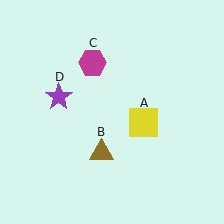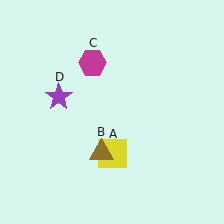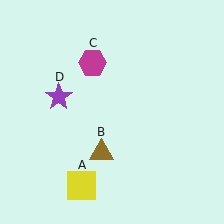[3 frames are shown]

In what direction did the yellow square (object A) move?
The yellow square (object A) moved down and to the left.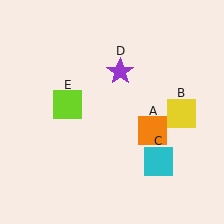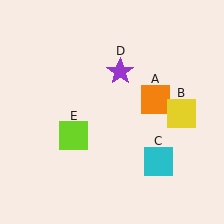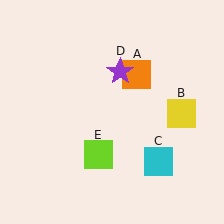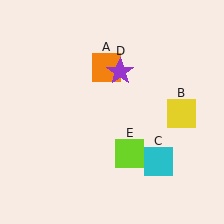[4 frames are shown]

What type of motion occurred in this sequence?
The orange square (object A), lime square (object E) rotated counterclockwise around the center of the scene.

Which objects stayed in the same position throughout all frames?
Yellow square (object B) and cyan square (object C) and purple star (object D) remained stationary.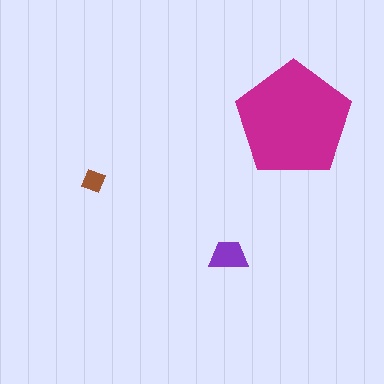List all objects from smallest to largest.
The brown diamond, the purple trapezoid, the magenta pentagon.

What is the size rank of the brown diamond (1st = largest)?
3rd.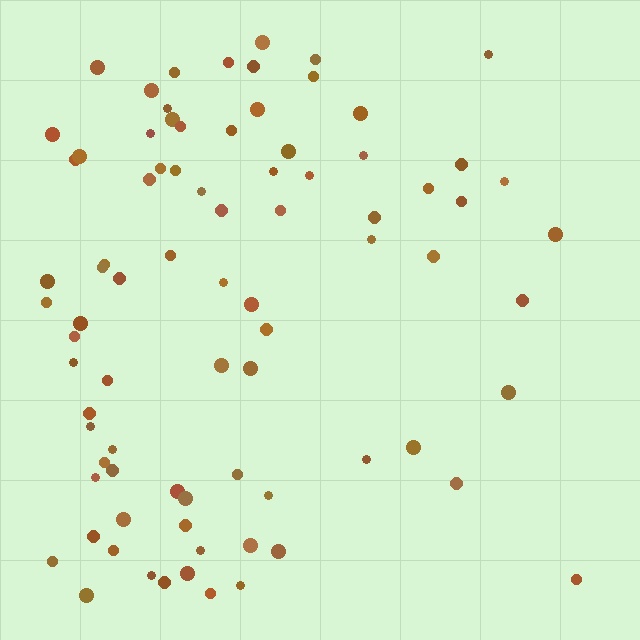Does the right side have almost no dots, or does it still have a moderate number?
Still a moderate number, just noticeably fewer than the left.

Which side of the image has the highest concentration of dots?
The left.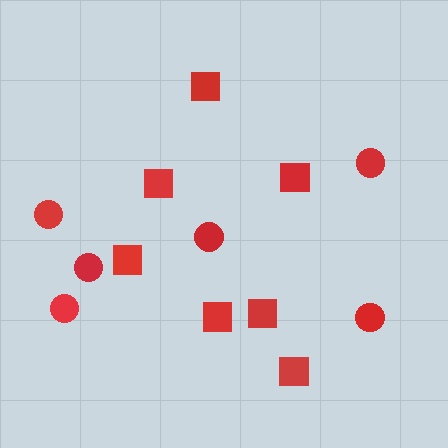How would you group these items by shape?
There are 2 groups: one group of squares (7) and one group of circles (6).